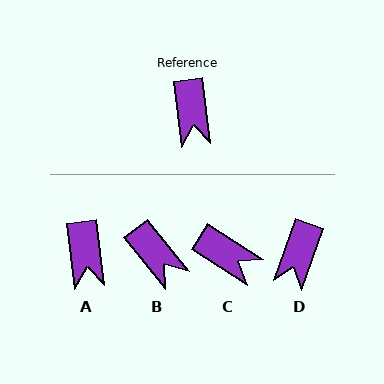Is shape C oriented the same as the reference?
No, it is off by about 51 degrees.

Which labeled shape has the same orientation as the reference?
A.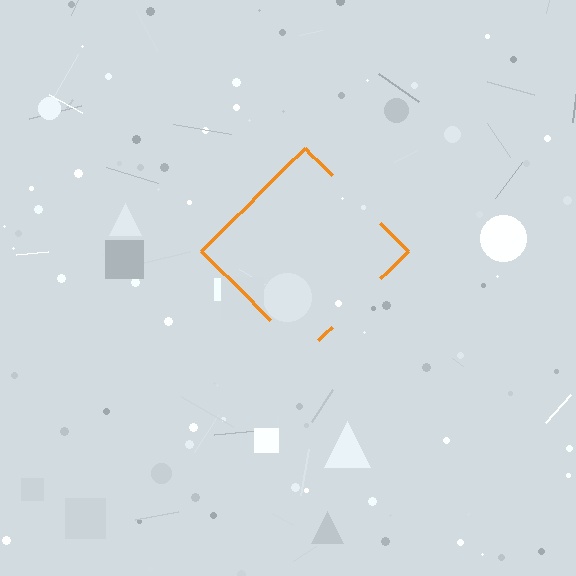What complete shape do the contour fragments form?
The contour fragments form a diamond.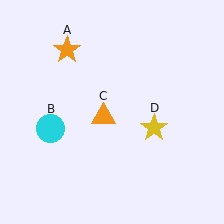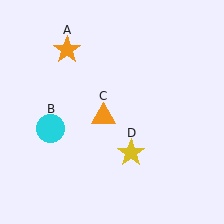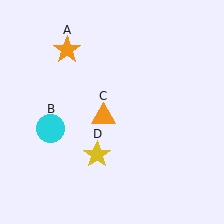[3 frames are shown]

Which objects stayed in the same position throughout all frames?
Orange star (object A) and cyan circle (object B) and orange triangle (object C) remained stationary.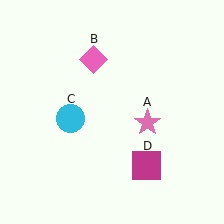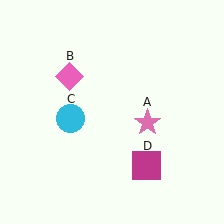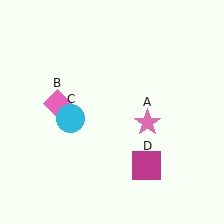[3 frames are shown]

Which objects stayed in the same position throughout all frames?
Pink star (object A) and cyan circle (object C) and magenta square (object D) remained stationary.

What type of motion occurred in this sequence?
The pink diamond (object B) rotated counterclockwise around the center of the scene.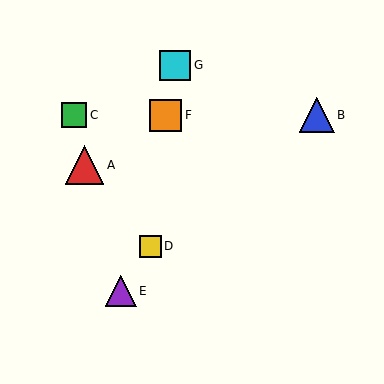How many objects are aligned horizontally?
3 objects (B, C, F) are aligned horizontally.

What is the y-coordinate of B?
Object B is at y≈115.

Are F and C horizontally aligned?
Yes, both are at y≈115.